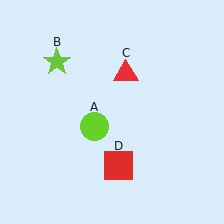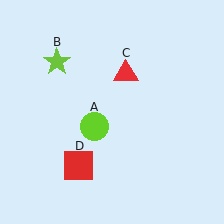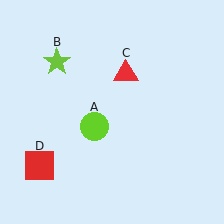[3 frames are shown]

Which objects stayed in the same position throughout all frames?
Lime circle (object A) and lime star (object B) and red triangle (object C) remained stationary.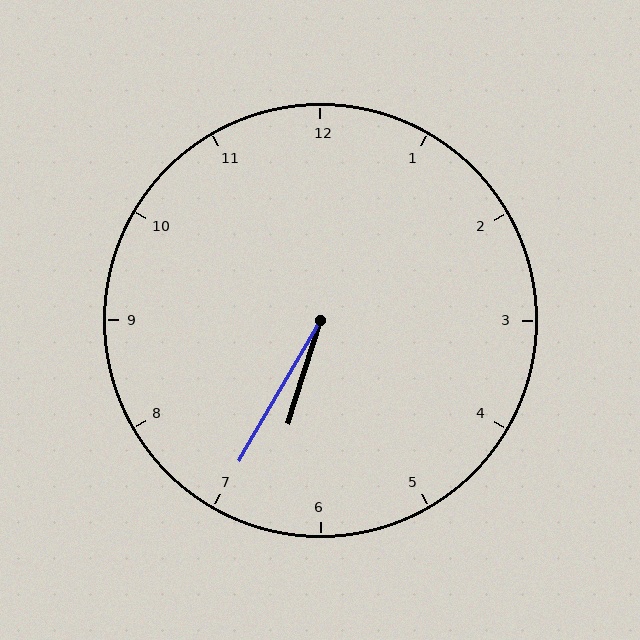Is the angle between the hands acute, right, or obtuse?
It is acute.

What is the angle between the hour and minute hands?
Approximately 12 degrees.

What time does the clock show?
6:35.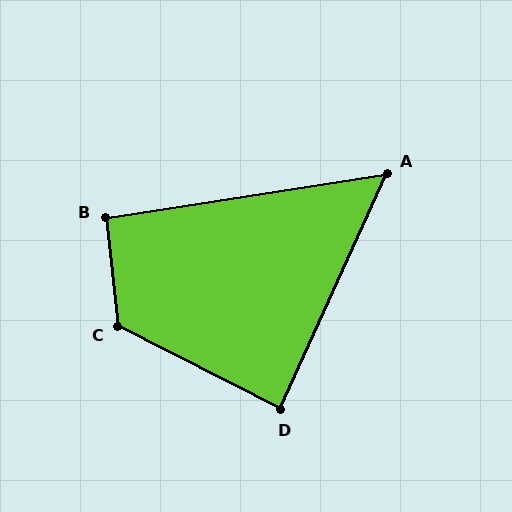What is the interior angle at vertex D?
Approximately 87 degrees (approximately right).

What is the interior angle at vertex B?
Approximately 93 degrees (approximately right).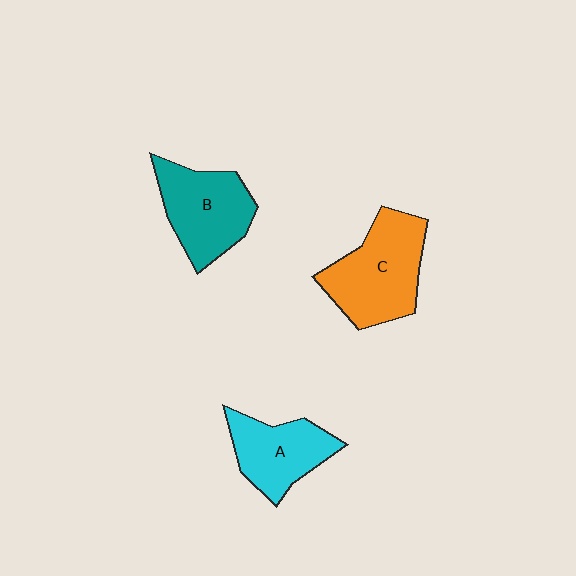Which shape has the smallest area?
Shape A (cyan).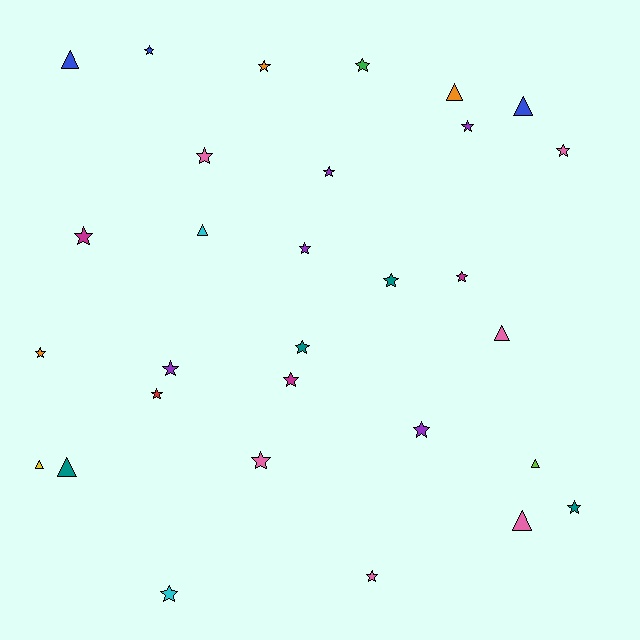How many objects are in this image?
There are 30 objects.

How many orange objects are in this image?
There are 3 orange objects.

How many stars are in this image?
There are 21 stars.